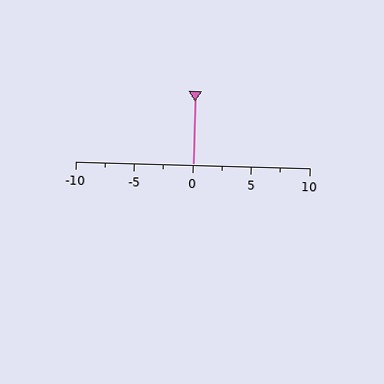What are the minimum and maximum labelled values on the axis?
The axis runs from -10 to 10.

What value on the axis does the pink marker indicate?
The marker indicates approximately 0.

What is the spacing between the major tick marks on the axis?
The major ticks are spaced 5 apart.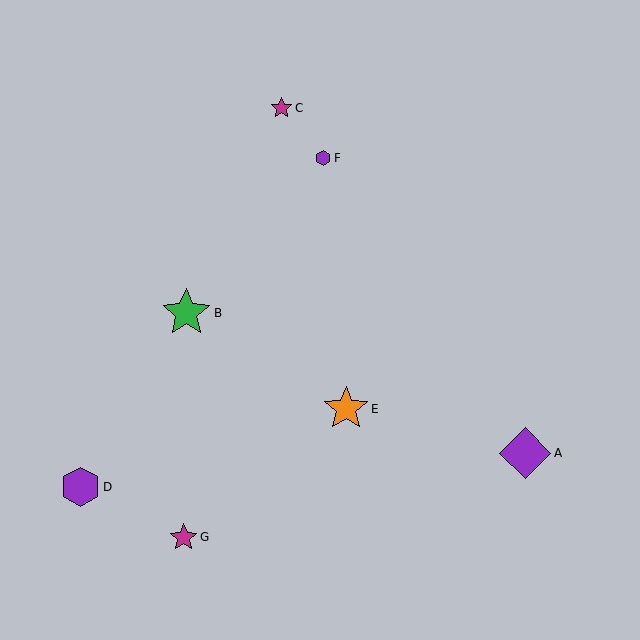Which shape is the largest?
The purple diamond (labeled A) is the largest.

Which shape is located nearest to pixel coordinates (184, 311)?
The green star (labeled B) at (186, 313) is nearest to that location.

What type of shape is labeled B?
Shape B is a green star.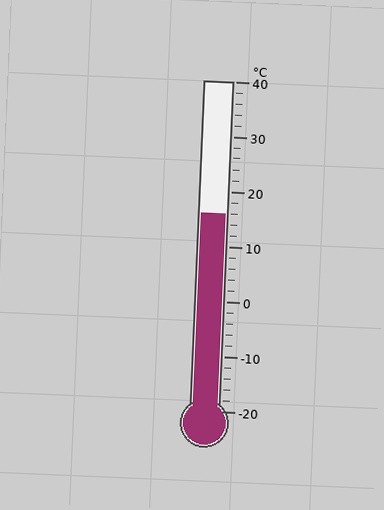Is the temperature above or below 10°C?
The temperature is above 10°C.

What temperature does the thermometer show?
The thermometer shows approximately 16°C.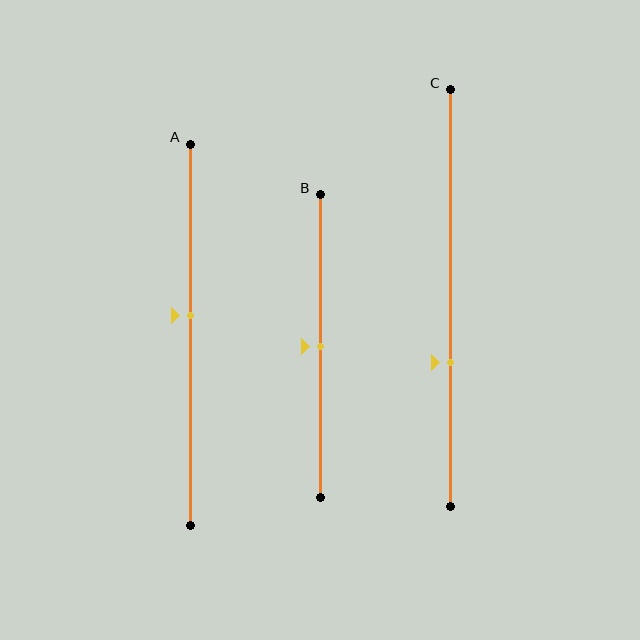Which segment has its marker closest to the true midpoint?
Segment B has its marker closest to the true midpoint.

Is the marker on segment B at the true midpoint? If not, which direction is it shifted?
Yes, the marker on segment B is at the true midpoint.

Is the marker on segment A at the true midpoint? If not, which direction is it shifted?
No, the marker on segment A is shifted upward by about 5% of the segment length.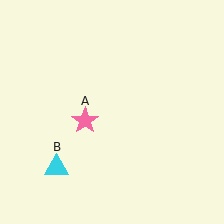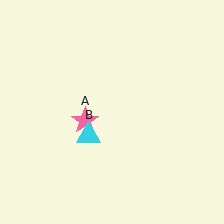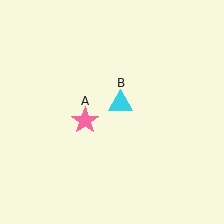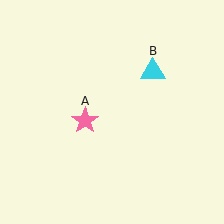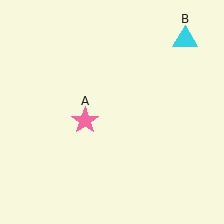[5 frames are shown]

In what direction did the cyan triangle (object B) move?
The cyan triangle (object B) moved up and to the right.